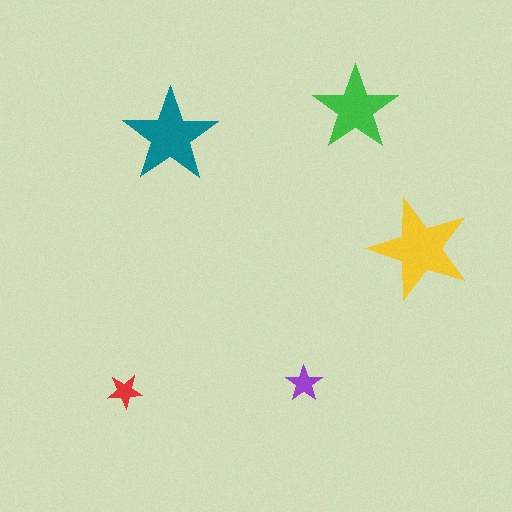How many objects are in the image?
There are 5 objects in the image.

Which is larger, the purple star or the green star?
The green one.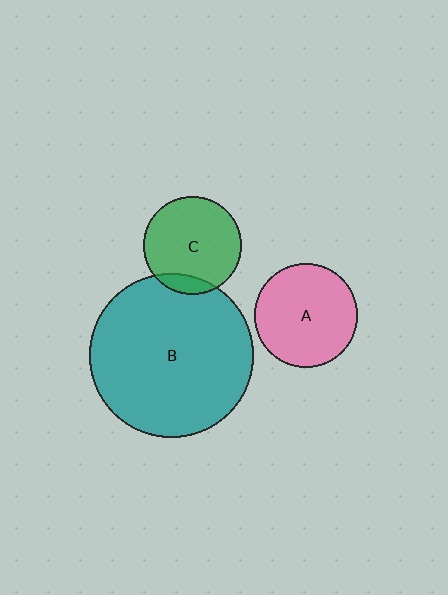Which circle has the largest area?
Circle B (teal).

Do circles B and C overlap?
Yes.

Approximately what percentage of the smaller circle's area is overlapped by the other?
Approximately 10%.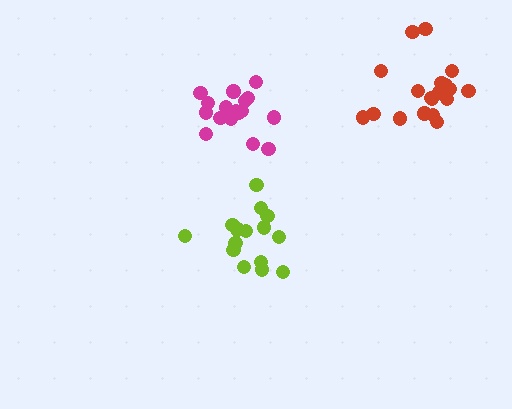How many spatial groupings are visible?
There are 3 spatial groupings.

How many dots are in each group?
Group 1: 15 dots, Group 2: 17 dots, Group 3: 19 dots (51 total).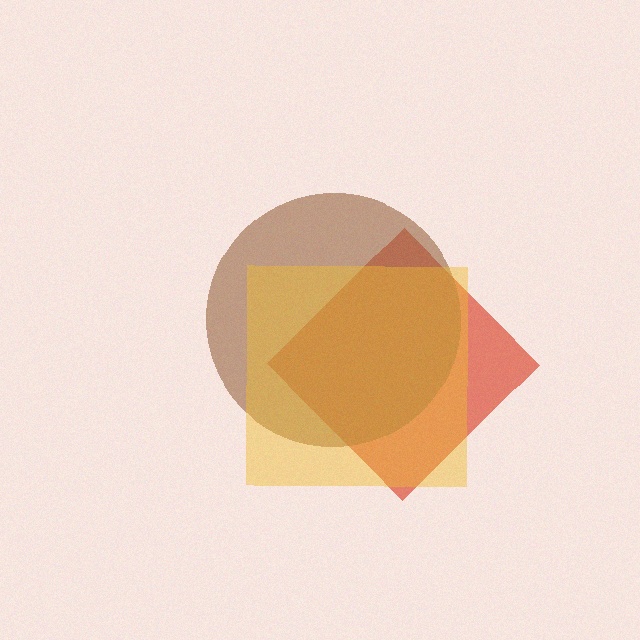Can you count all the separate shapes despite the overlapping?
Yes, there are 3 separate shapes.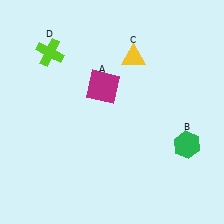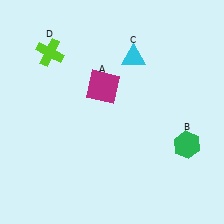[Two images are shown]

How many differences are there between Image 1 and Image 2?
There is 1 difference between the two images.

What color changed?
The triangle (C) changed from yellow in Image 1 to cyan in Image 2.